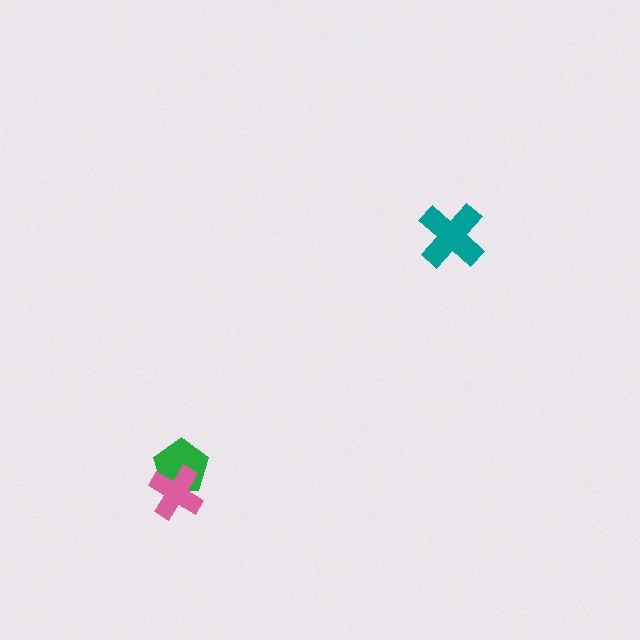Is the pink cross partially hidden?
No, no other shape covers it.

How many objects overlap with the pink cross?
1 object overlaps with the pink cross.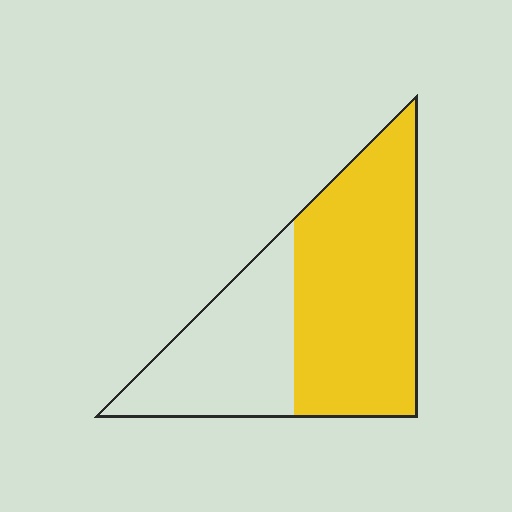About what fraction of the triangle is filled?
About five eighths (5/8).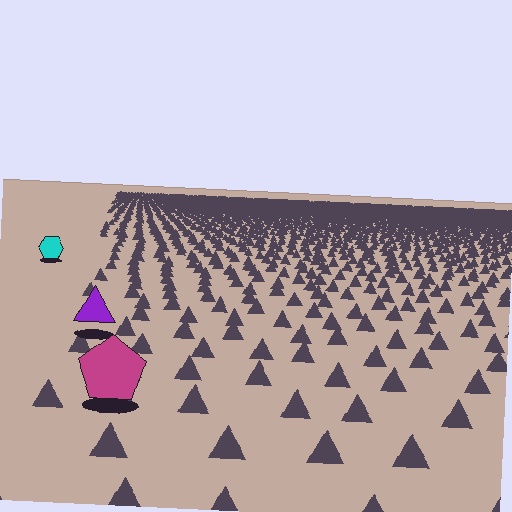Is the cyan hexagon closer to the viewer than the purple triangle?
No. The purple triangle is closer — you can tell from the texture gradient: the ground texture is coarser near it.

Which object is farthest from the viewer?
The cyan hexagon is farthest from the viewer. It appears smaller and the ground texture around it is denser.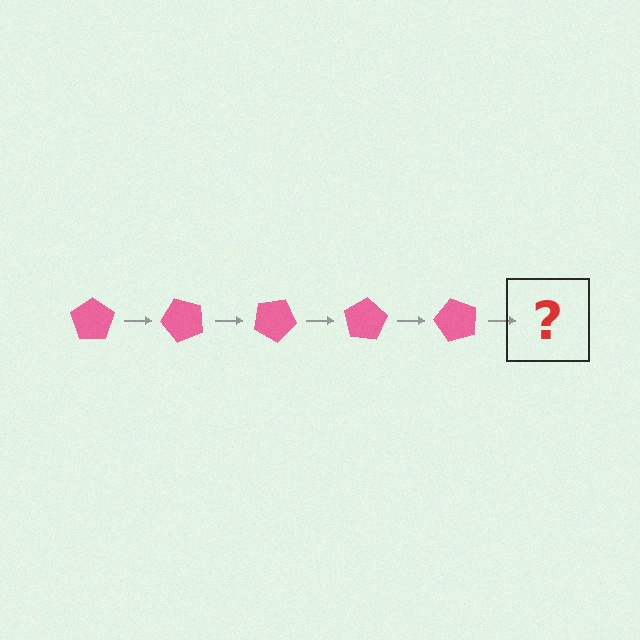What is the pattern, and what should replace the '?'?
The pattern is that the pentagon rotates 50 degrees each step. The '?' should be a pink pentagon rotated 250 degrees.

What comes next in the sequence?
The next element should be a pink pentagon rotated 250 degrees.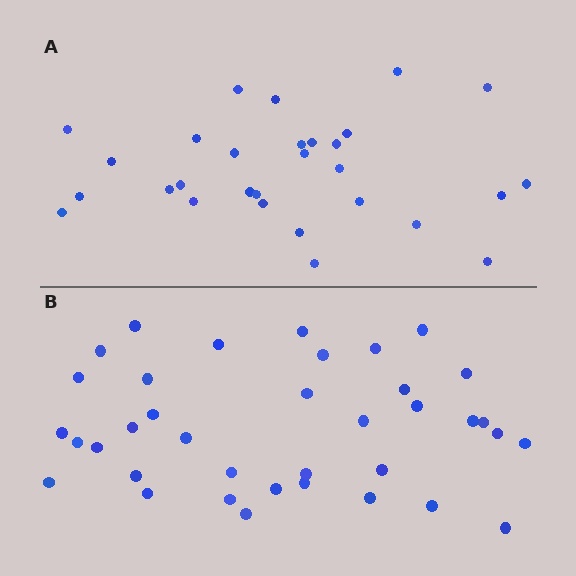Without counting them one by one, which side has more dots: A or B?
Region B (the bottom region) has more dots.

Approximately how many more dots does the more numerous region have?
Region B has roughly 8 or so more dots than region A.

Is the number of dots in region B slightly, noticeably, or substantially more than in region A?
Region B has noticeably more, but not dramatically so. The ratio is roughly 1.3 to 1.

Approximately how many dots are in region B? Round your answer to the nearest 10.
About 40 dots. (The exact count is 37, which rounds to 40.)